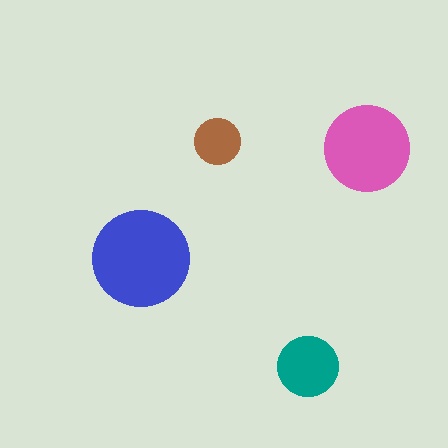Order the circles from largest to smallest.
the blue one, the pink one, the teal one, the brown one.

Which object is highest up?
The brown circle is topmost.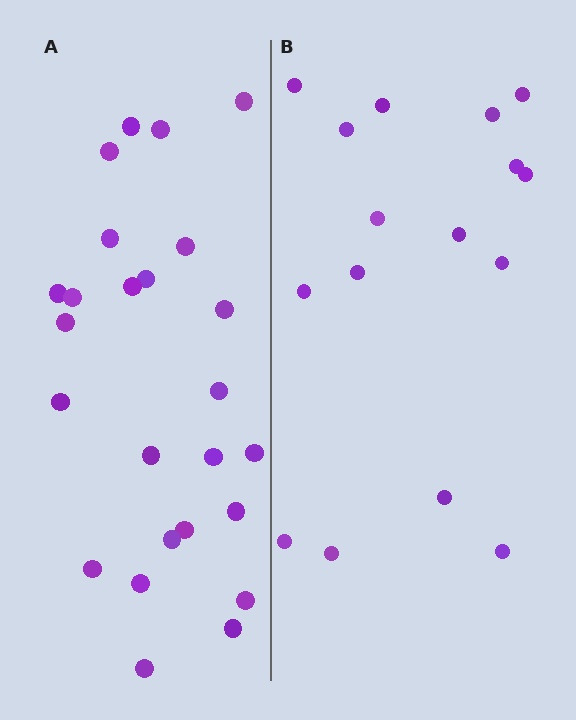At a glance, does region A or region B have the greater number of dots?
Region A (the left region) has more dots.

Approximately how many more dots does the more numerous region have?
Region A has roughly 8 or so more dots than region B.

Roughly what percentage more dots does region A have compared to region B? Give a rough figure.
About 55% more.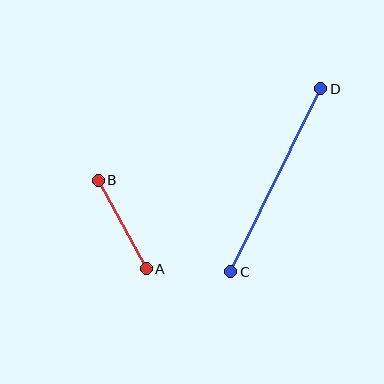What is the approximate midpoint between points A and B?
The midpoint is at approximately (122, 225) pixels.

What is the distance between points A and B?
The distance is approximately 101 pixels.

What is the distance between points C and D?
The distance is approximately 204 pixels.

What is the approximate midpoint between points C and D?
The midpoint is at approximately (276, 180) pixels.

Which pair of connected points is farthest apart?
Points C and D are farthest apart.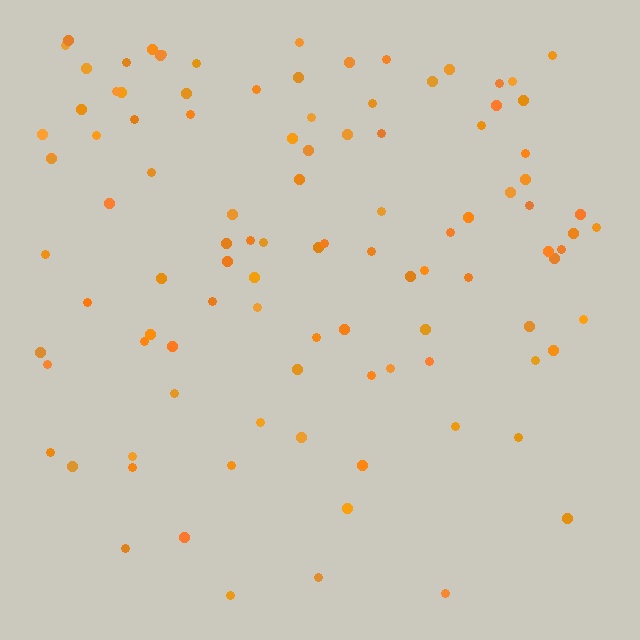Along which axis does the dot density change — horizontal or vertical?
Vertical.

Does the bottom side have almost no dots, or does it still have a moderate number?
Still a moderate number, just noticeably fewer than the top.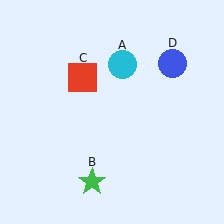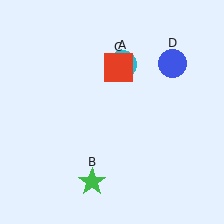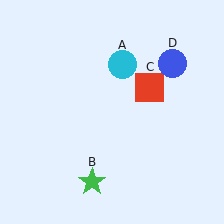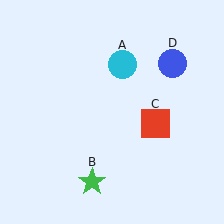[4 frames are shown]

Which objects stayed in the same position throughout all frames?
Cyan circle (object A) and green star (object B) and blue circle (object D) remained stationary.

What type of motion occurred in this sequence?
The red square (object C) rotated clockwise around the center of the scene.